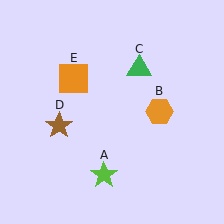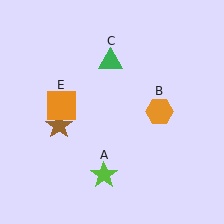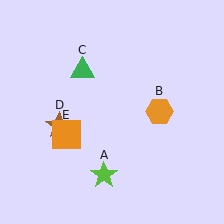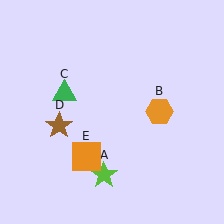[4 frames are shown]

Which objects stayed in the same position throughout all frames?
Lime star (object A) and orange hexagon (object B) and brown star (object D) remained stationary.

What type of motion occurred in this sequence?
The green triangle (object C), orange square (object E) rotated counterclockwise around the center of the scene.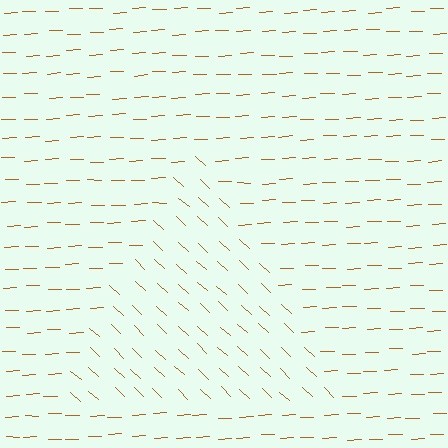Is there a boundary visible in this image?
Yes, there is a texture boundary formed by a change in line orientation.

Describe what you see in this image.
The image is filled with small brown line segments. A triangle region in the image has lines oriented differently from the surrounding lines, creating a visible texture boundary.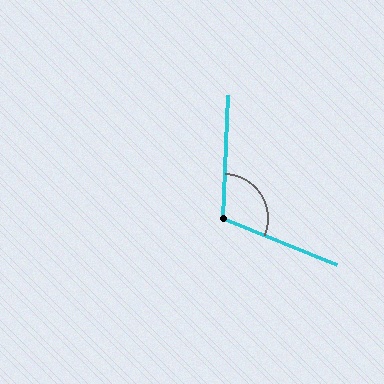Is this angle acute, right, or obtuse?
It is obtuse.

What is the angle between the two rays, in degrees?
Approximately 110 degrees.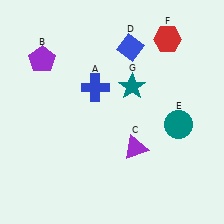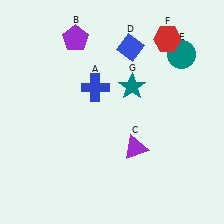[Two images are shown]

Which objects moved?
The objects that moved are: the purple pentagon (B), the teal circle (E).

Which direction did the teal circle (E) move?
The teal circle (E) moved up.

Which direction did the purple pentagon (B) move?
The purple pentagon (B) moved right.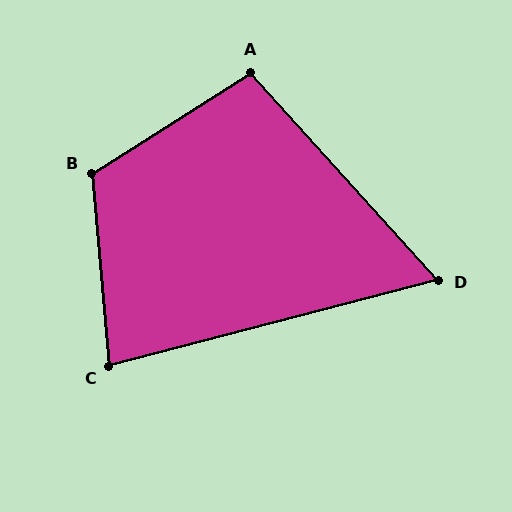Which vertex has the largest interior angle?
B, at approximately 117 degrees.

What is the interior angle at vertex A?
Approximately 100 degrees (obtuse).